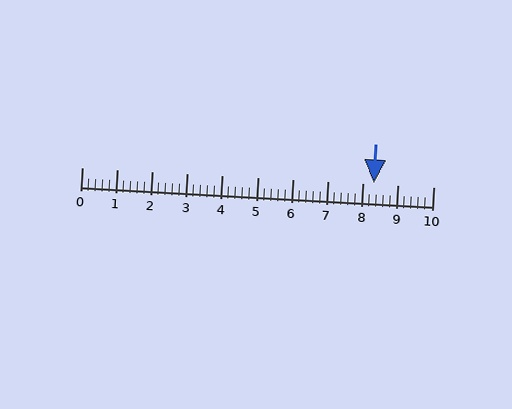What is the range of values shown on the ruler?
The ruler shows values from 0 to 10.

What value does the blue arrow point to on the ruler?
The blue arrow points to approximately 8.3.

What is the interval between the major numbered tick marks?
The major tick marks are spaced 1 units apart.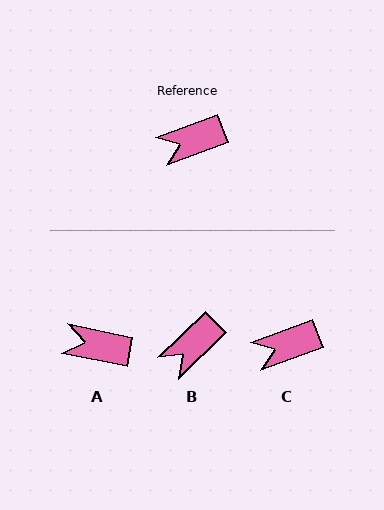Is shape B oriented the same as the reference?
No, it is off by about 24 degrees.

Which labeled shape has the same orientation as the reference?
C.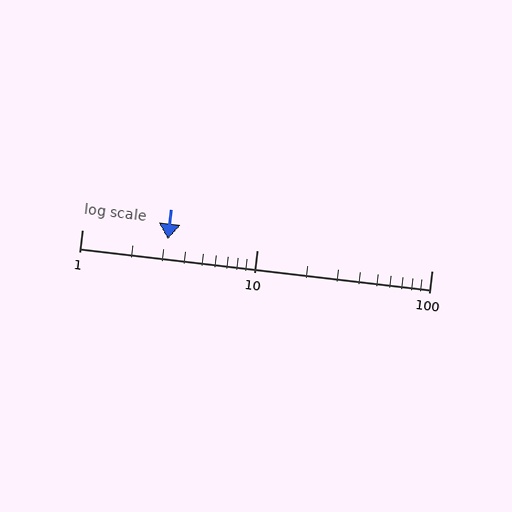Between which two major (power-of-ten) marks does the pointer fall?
The pointer is between 1 and 10.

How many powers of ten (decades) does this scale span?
The scale spans 2 decades, from 1 to 100.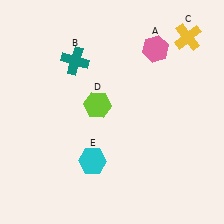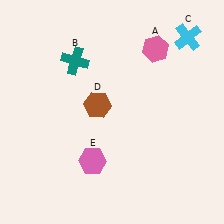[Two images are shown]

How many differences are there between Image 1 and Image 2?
There are 3 differences between the two images.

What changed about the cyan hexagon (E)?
In Image 1, E is cyan. In Image 2, it changed to pink.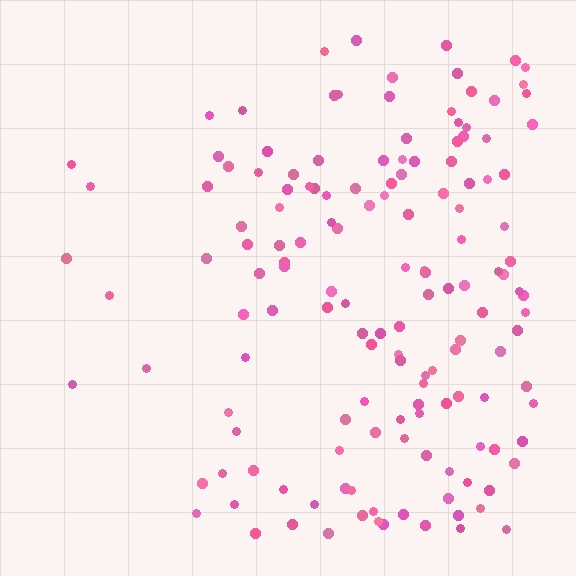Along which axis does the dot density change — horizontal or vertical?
Horizontal.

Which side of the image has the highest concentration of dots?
The right.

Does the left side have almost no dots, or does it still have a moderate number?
Still a moderate number, just noticeably fewer than the right.